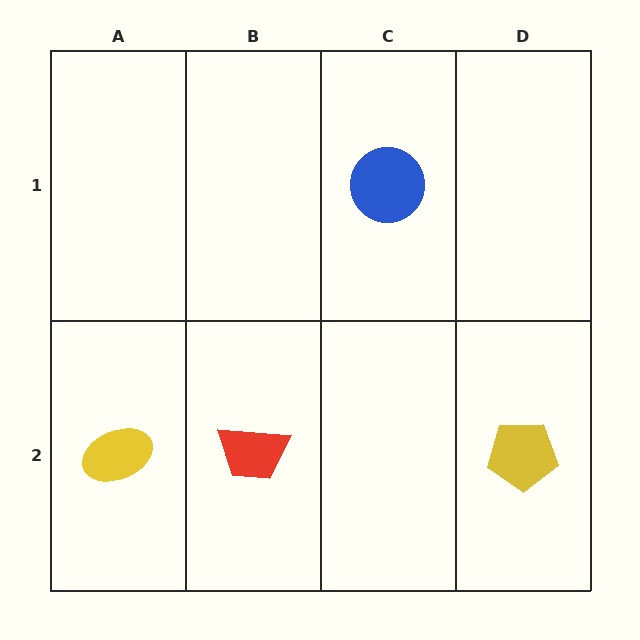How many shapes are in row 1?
1 shape.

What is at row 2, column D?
A yellow pentagon.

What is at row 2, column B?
A red trapezoid.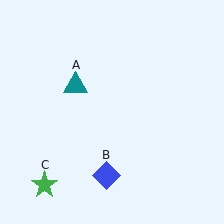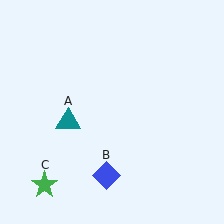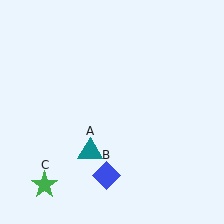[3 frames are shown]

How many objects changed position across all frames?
1 object changed position: teal triangle (object A).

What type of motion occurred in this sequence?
The teal triangle (object A) rotated counterclockwise around the center of the scene.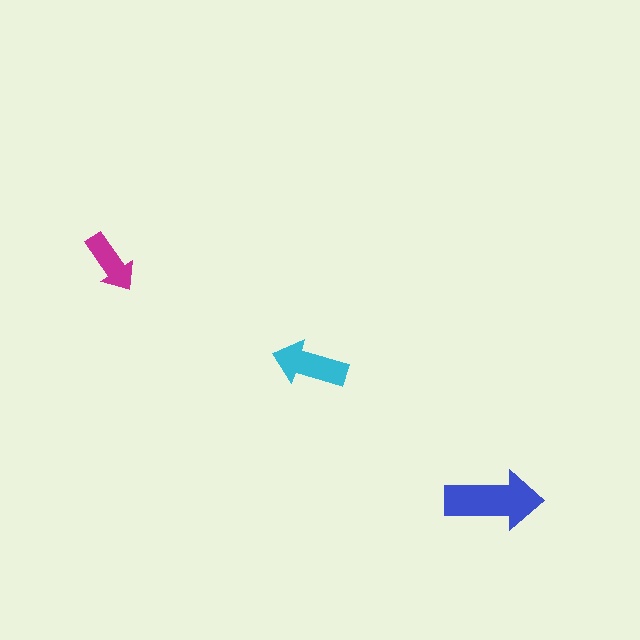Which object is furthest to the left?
The magenta arrow is leftmost.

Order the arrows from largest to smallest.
the blue one, the cyan one, the magenta one.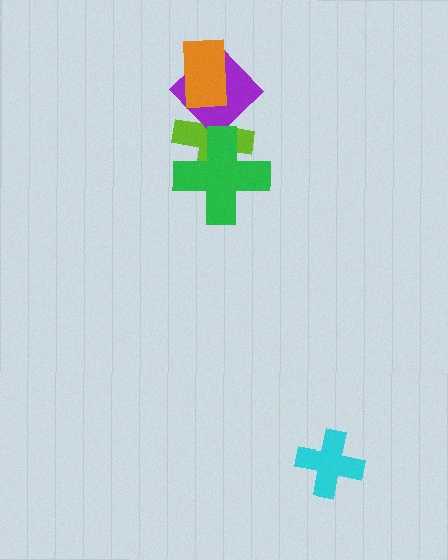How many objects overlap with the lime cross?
3 objects overlap with the lime cross.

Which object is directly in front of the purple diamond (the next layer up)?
The orange rectangle is directly in front of the purple diamond.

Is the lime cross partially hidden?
Yes, it is partially covered by another shape.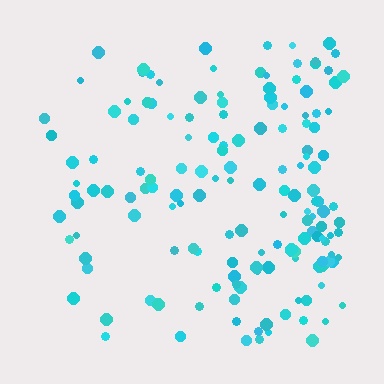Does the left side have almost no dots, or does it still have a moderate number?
Still a moderate number, just noticeably fewer than the right.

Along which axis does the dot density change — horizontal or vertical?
Horizontal.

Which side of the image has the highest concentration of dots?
The right.